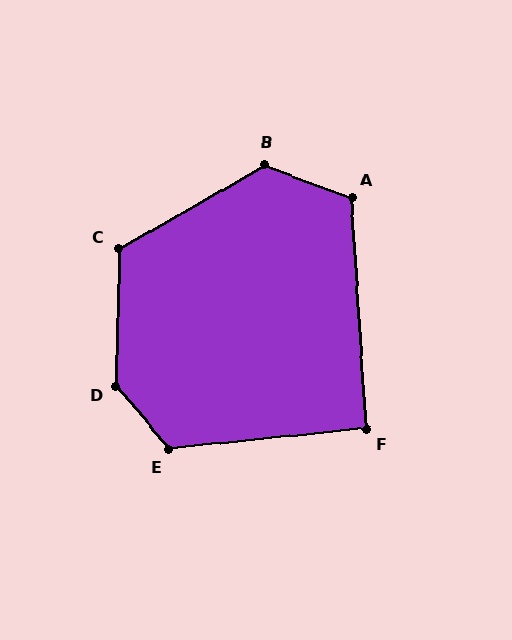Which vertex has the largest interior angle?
D, at approximately 138 degrees.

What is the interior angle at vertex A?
Approximately 114 degrees (obtuse).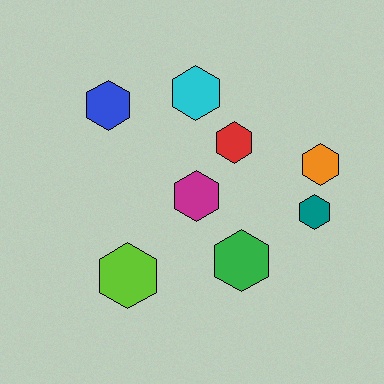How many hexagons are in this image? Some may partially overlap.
There are 8 hexagons.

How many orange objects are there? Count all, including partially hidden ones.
There is 1 orange object.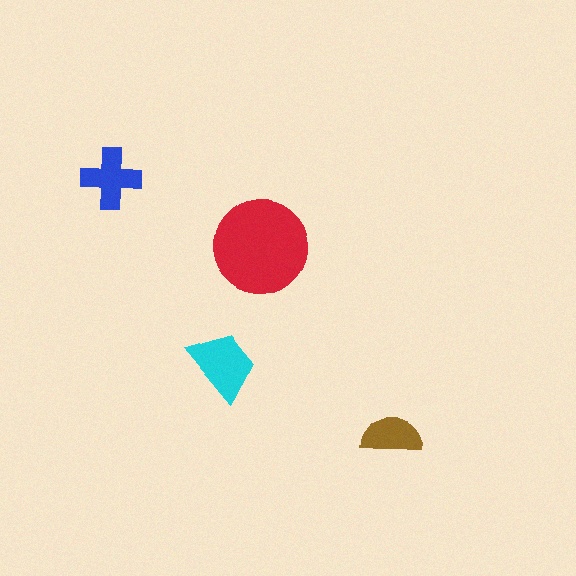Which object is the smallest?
The brown semicircle.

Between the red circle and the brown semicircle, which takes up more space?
The red circle.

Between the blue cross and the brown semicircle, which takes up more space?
The blue cross.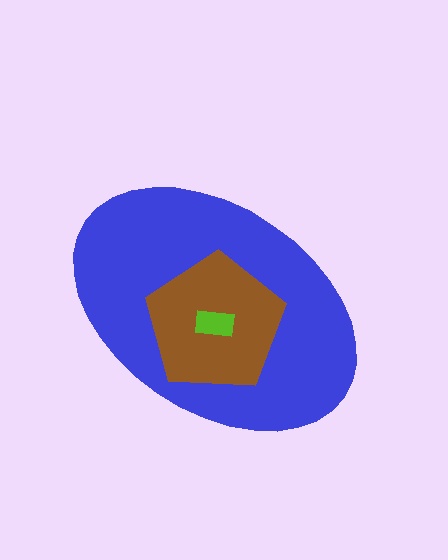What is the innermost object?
The lime rectangle.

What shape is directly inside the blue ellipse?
The brown pentagon.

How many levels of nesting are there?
3.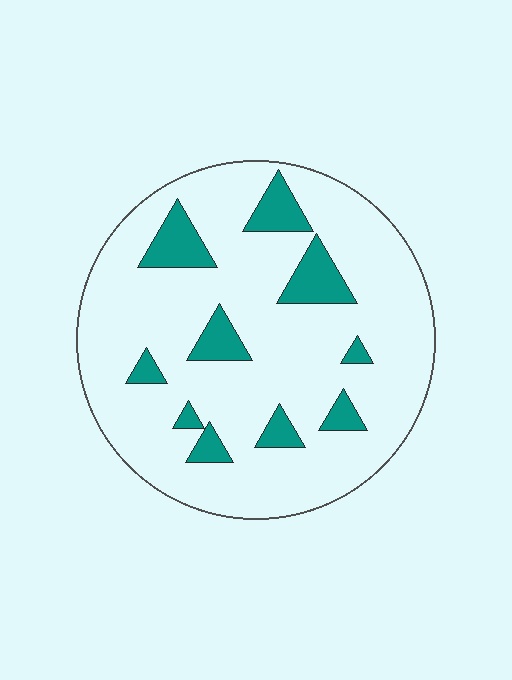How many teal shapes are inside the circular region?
10.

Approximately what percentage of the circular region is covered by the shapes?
Approximately 15%.